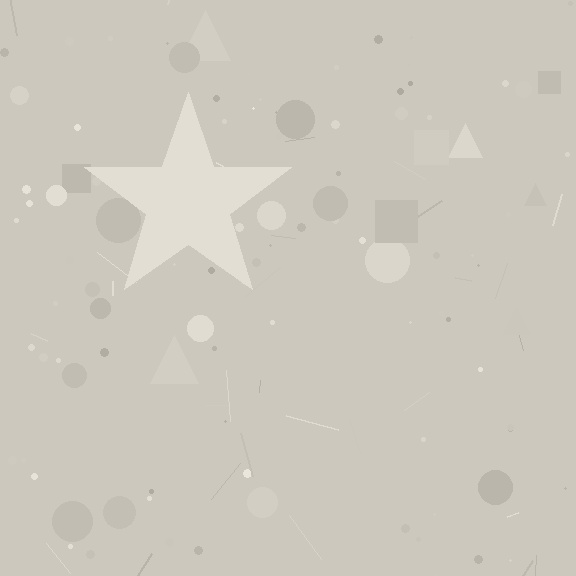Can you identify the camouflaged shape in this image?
The camouflaged shape is a star.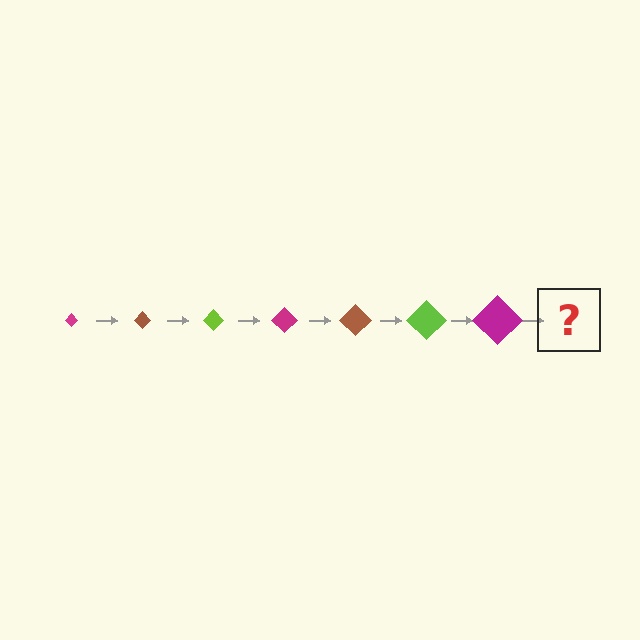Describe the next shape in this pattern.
It should be a brown diamond, larger than the previous one.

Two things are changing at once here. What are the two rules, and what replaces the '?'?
The two rules are that the diamond grows larger each step and the color cycles through magenta, brown, and lime. The '?' should be a brown diamond, larger than the previous one.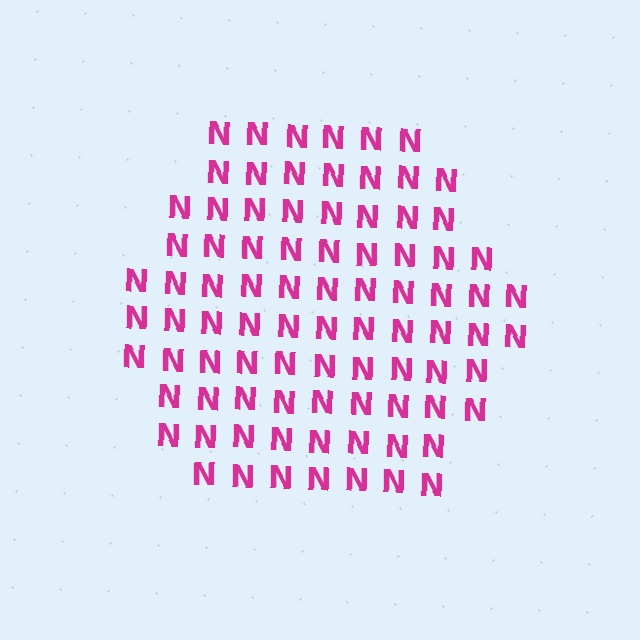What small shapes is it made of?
It is made of small letter N's.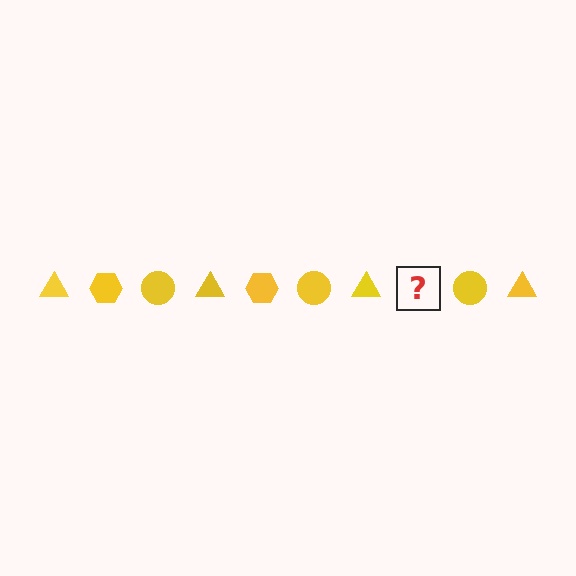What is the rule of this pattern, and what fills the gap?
The rule is that the pattern cycles through triangle, hexagon, circle shapes in yellow. The gap should be filled with a yellow hexagon.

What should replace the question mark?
The question mark should be replaced with a yellow hexagon.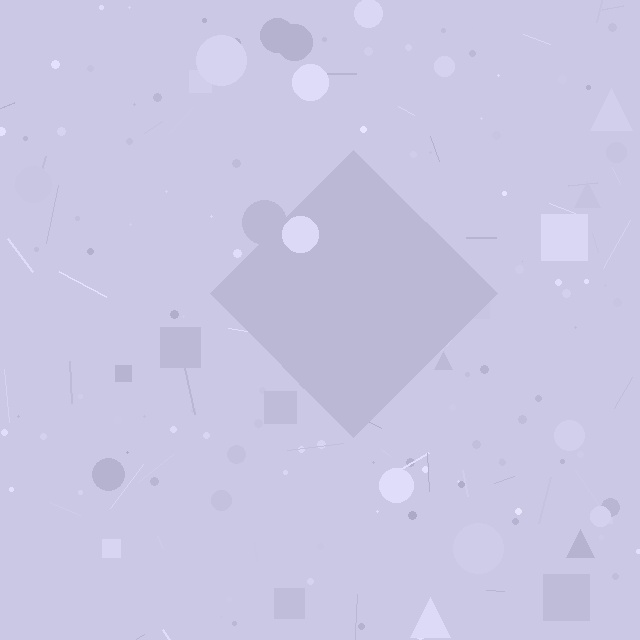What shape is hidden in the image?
A diamond is hidden in the image.